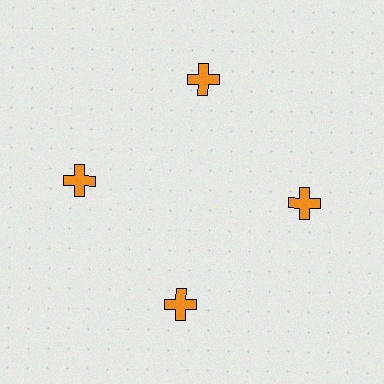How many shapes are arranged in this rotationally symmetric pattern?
There are 4 shapes, arranged in 4 groups of 1.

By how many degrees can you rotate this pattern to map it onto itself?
The pattern maps onto itself every 90 degrees of rotation.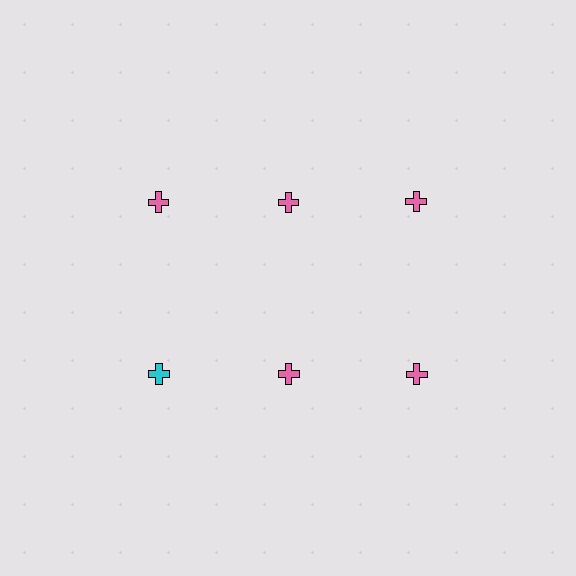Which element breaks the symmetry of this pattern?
The cyan cross in the second row, leftmost column breaks the symmetry. All other shapes are pink crosses.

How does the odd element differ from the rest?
It has a different color: cyan instead of pink.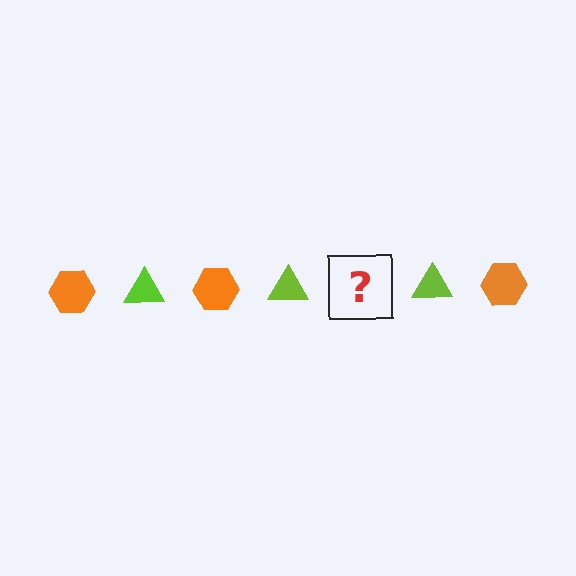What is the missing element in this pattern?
The missing element is an orange hexagon.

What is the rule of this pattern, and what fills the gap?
The rule is that the pattern alternates between orange hexagon and lime triangle. The gap should be filled with an orange hexagon.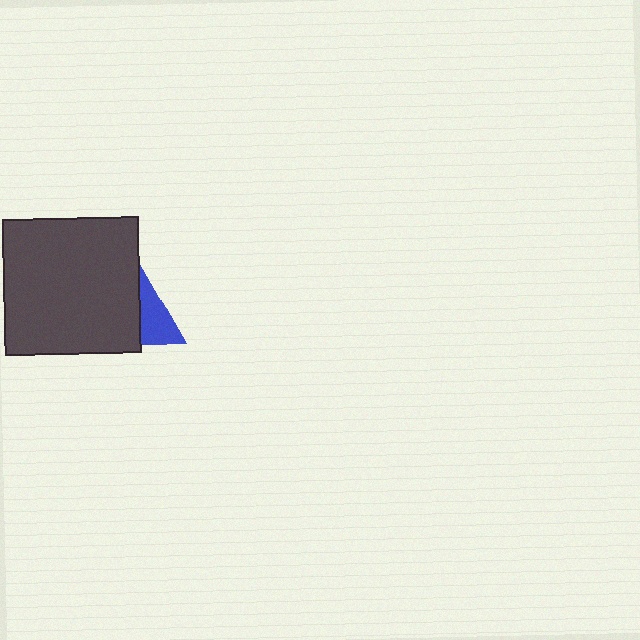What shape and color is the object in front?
The object in front is a dark gray square.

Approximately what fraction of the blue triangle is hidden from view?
Roughly 61% of the blue triangle is hidden behind the dark gray square.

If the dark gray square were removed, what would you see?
You would see the complete blue triangle.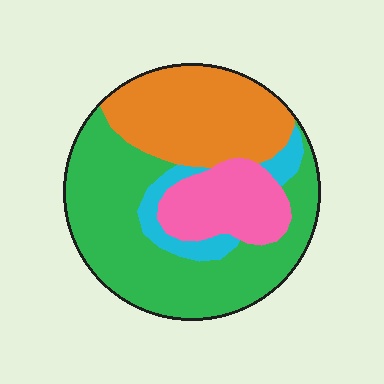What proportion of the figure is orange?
Orange covers 29% of the figure.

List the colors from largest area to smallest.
From largest to smallest: green, orange, pink, cyan.